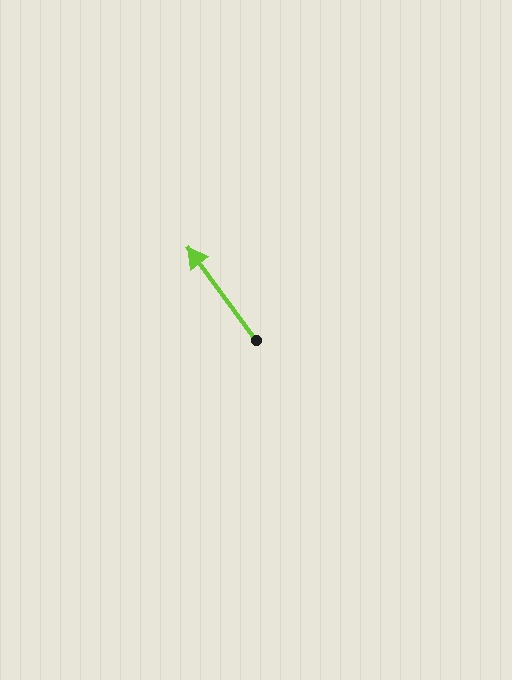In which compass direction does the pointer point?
Northwest.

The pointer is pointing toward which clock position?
Roughly 11 o'clock.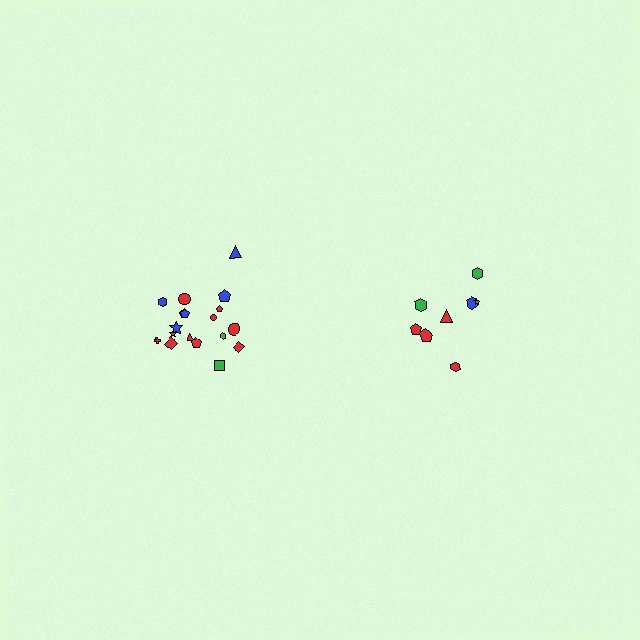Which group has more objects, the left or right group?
The left group.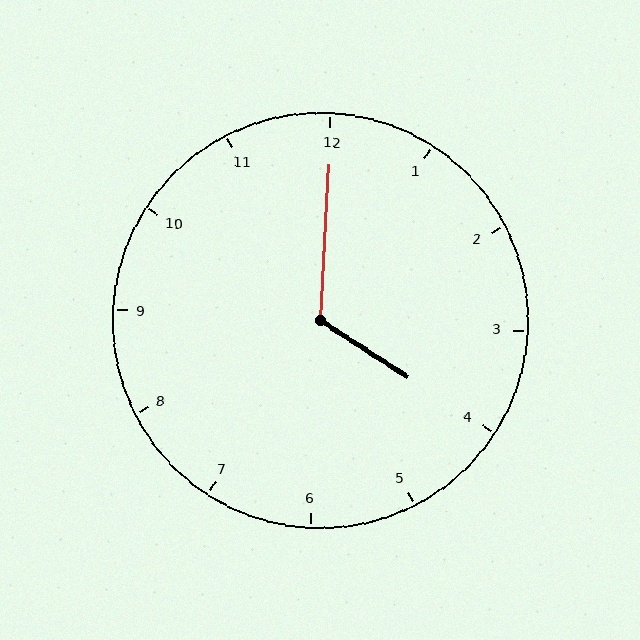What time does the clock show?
4:00.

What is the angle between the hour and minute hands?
Approximately 120 degrees.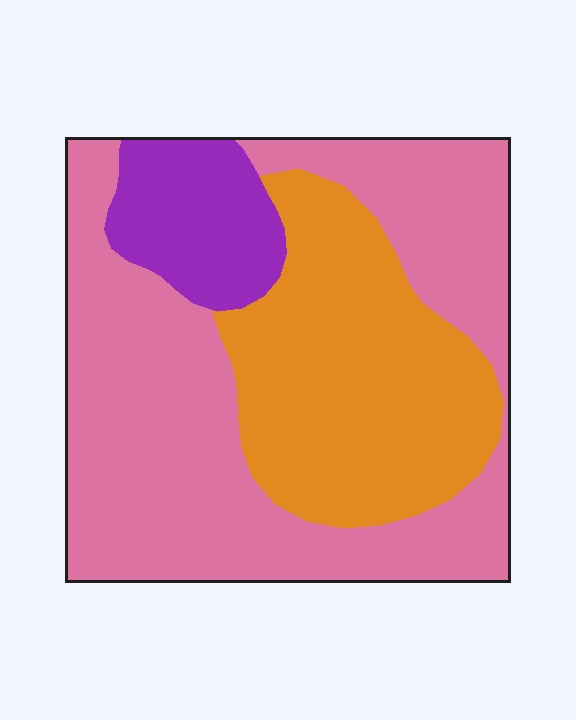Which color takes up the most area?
Pink, at roughly 55%.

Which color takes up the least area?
Purple, at roughly 10%.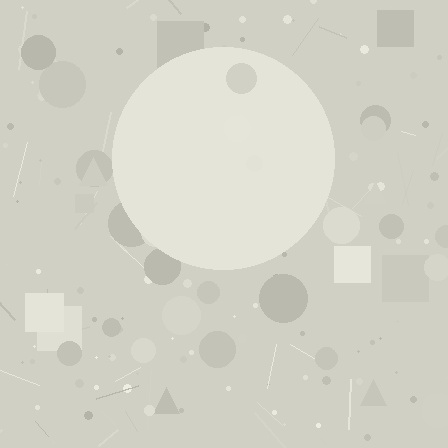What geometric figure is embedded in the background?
A circle is embedded in the background.